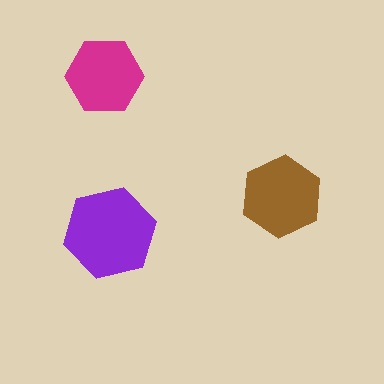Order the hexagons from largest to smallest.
the purple one, the brown one, the magenta one.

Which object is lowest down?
The purple hexagon is bottommost.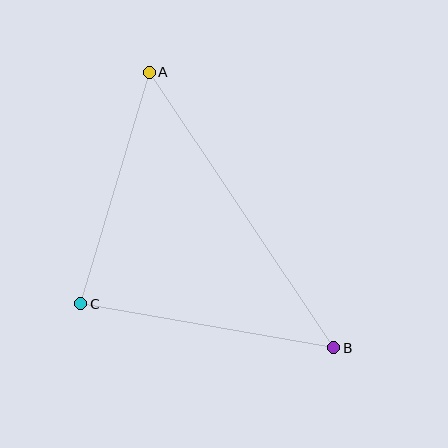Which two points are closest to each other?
Points A and C are closest to each other.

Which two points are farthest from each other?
Points A and B are farthest from each other.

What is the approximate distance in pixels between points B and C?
The distance between B and C is approximately 257 pixels.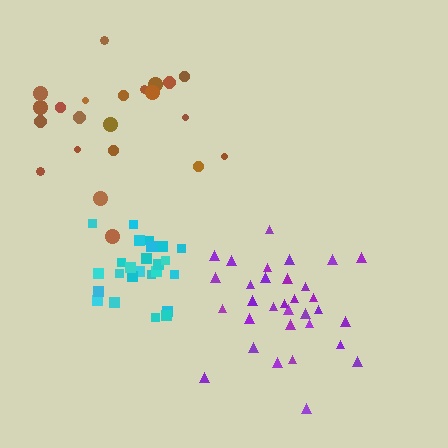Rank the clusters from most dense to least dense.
cyan, purple, brown.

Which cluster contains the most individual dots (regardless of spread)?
Purple (32).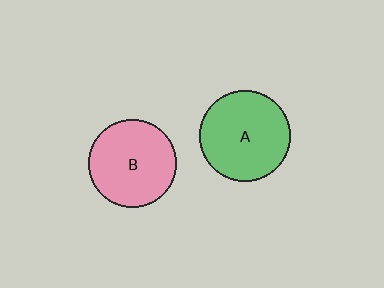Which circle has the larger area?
Circle A (green).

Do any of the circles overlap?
No, none of the circles overlap.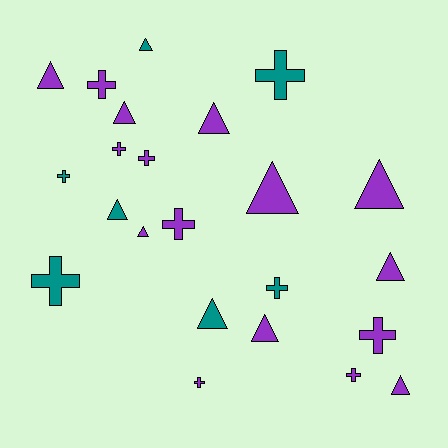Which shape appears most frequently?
Triangle, with 12 objects.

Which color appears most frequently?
Purple, with 16 objects.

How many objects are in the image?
There are 23 objects.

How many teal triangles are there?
There are 3 teal triangles.